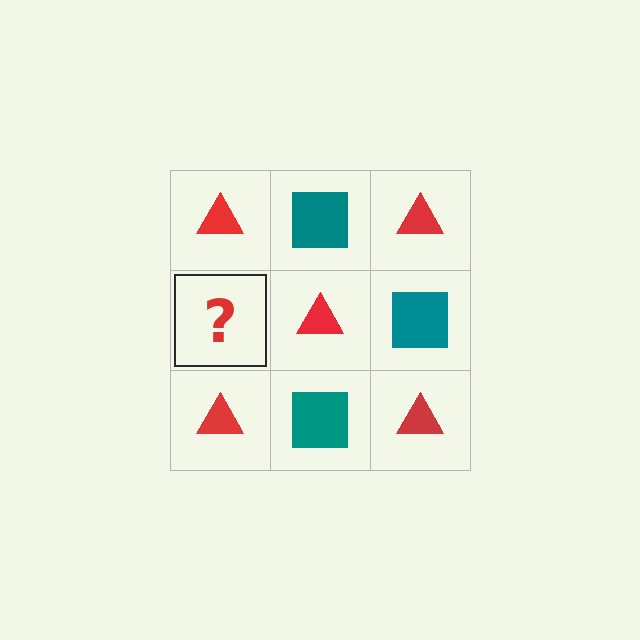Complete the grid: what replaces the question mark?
The question mark should be replaced with a teal square.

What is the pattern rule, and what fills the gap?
The rule is that it alternates red triangle and teal square in a checkerboard pattern. The gap should be filled with a teal square.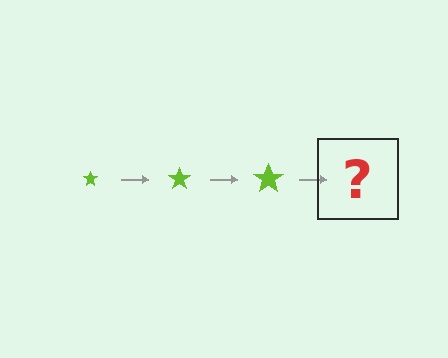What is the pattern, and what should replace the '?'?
The pattern is that the star gets progressively larger each step. The '?' should be a lime star, larger than the previous one.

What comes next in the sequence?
The next element should be a lime star, larger than the previous one.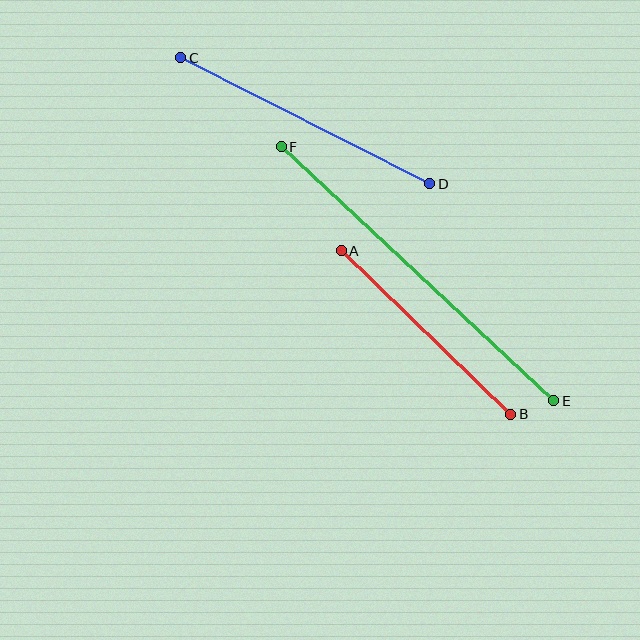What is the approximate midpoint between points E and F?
The midpoint is at approximately (418, 274) pixels.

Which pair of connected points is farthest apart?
Points E and F are farthest apart.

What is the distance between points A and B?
The distance is approximately 235 pixels.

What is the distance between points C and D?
The distance is approximately 279 pixels.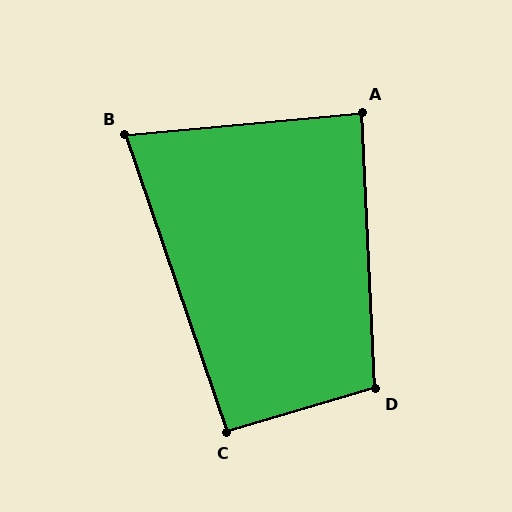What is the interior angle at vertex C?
Approximately 93 degrees (approximately right).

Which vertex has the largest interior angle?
D, at approximately 104 degrees.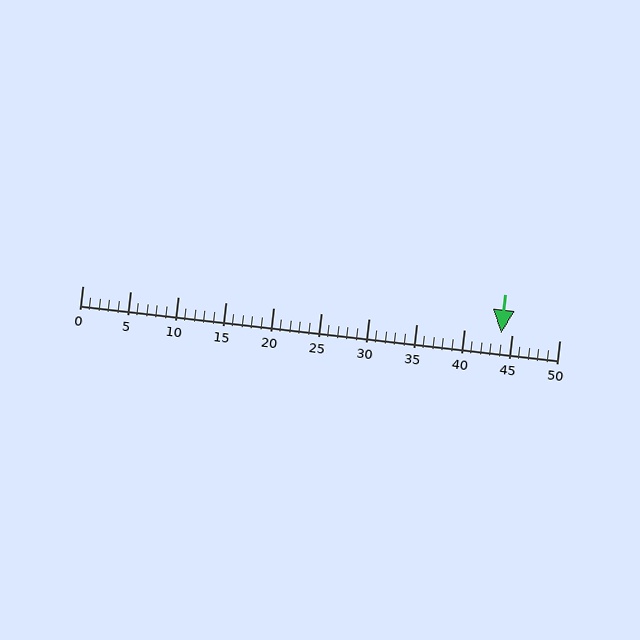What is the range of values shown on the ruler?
The ruler shows values from 0 to 50.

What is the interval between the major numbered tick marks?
The major tick marks are spaced 5 units apart.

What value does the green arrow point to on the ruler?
The green arrow points to approximately 44.